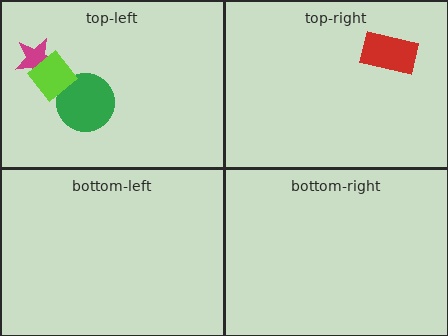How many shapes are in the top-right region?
1.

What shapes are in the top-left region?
The magenta star, the green circle, the lime diamond.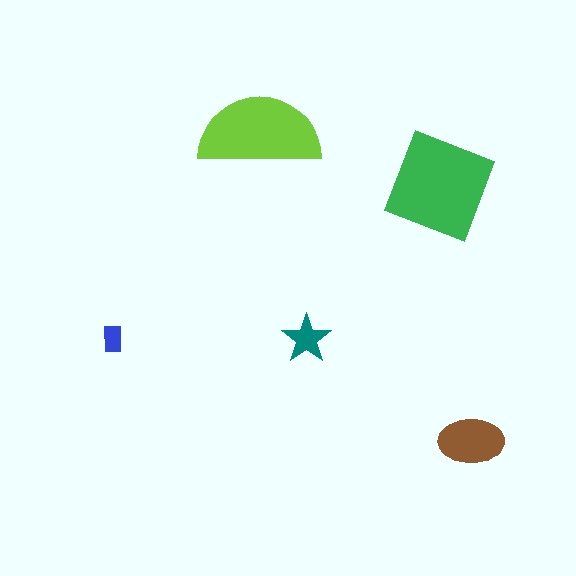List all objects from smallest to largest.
The blue rectangle, the teal star, the brown ellipse, the lime semicircle, the green diamond.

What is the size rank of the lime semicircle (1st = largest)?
2nd.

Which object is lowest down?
The brown ellipse is bottommost.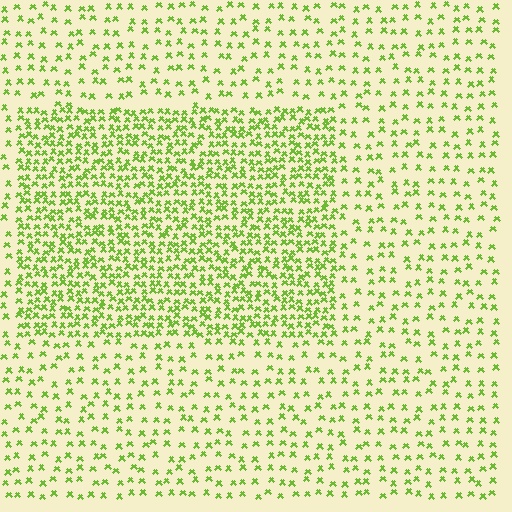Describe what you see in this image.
The image contains small lime elements arranged at two different densities. A rectangle-shaped region is visible where the elements are more densely packed than the surrounding area.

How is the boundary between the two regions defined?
The boundary is defined by a change in element density (approximately 2.3x ratio). All elements are the same color, size, and shape.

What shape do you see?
I see a rectangle.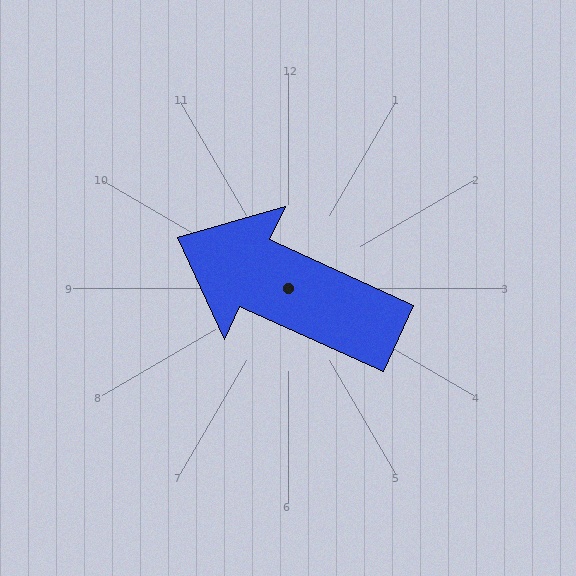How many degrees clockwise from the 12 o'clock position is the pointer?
Approximately 295 degrees.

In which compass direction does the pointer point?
Northwest.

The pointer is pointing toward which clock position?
Roughly 10 o'clock.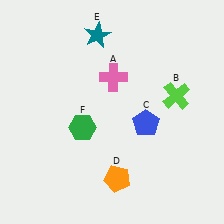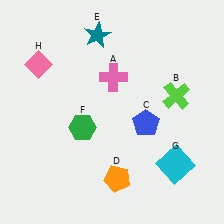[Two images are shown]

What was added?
A cyan square (G), a pink diamond (H) were added in Image 2.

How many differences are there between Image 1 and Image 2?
There are 2 differences between the two images.